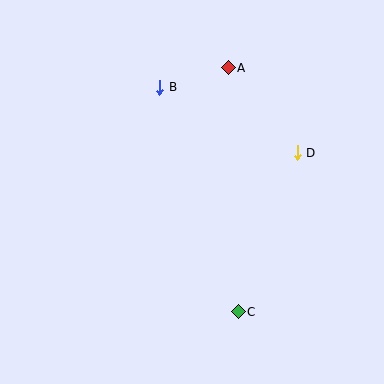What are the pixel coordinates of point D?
Point D is at (297, 153).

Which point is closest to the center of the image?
Point B at (160, 87) is closest to the center.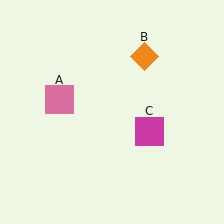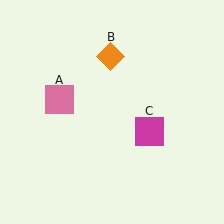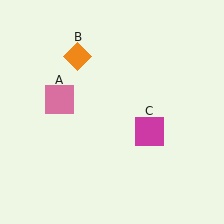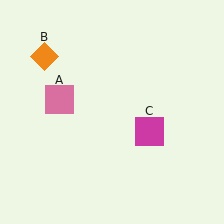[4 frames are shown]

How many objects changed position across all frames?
1 object changed position: orange diamond (object B).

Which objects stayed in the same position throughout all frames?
Pink square (object A) and magenta square (object C) remained stationary.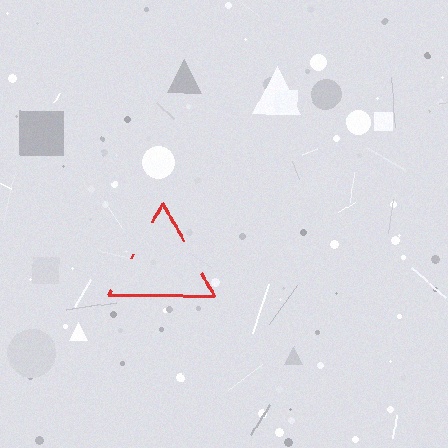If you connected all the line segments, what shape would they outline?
They would outline a triangle.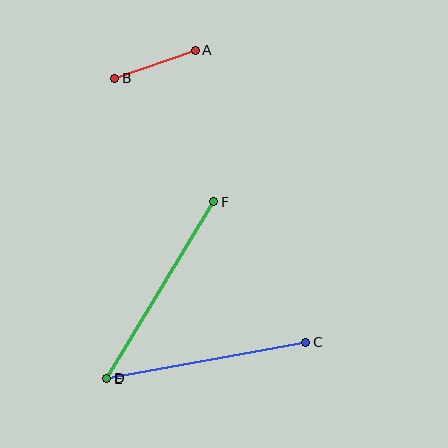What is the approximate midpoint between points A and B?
The midpoint is at approximately (155, 64) pixels.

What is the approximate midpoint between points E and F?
The midpoint is at approximately (160, 290) pixels.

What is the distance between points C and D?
The distance is approximately 202 pixels.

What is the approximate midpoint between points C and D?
The midpoint is at approximately (206, 360) pixels.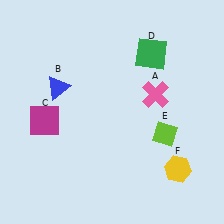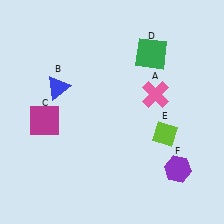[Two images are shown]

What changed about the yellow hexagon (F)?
In Image 1, F is yellow. In Image 2, it changed to purple.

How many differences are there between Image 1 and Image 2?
There is 1 difference between the two images.